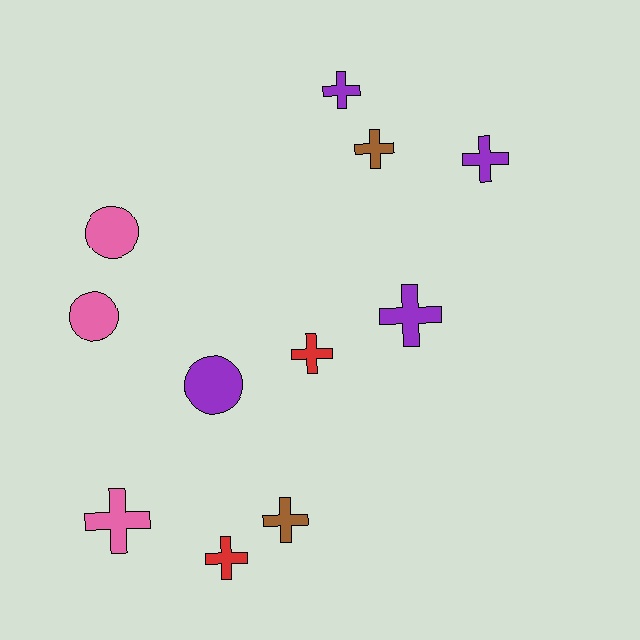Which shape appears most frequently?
Cross, with 8 objects.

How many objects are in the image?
There are 11 objects.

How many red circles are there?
There are no red circles.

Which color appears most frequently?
Purple, with 4 objects.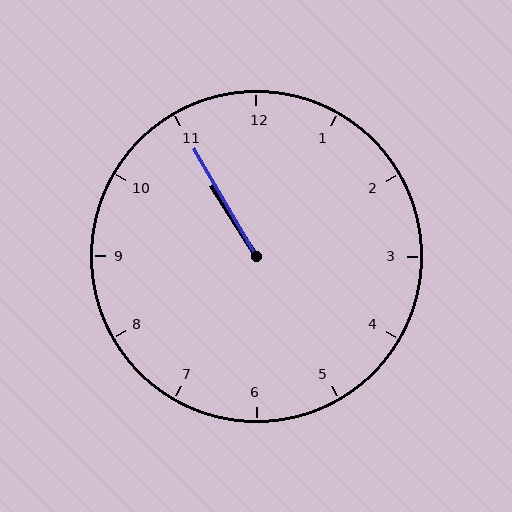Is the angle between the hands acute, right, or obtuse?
It is acute.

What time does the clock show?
10:55.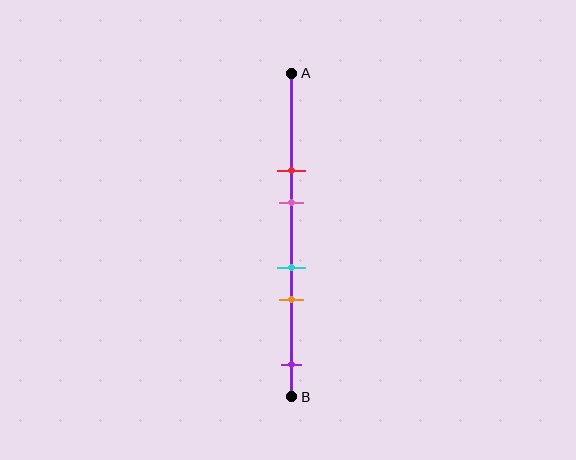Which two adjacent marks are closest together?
The cyan and orange marks are the closest adjacent pair.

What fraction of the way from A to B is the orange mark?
The orange mark is approximately 70% (0.7) of the way from A to B.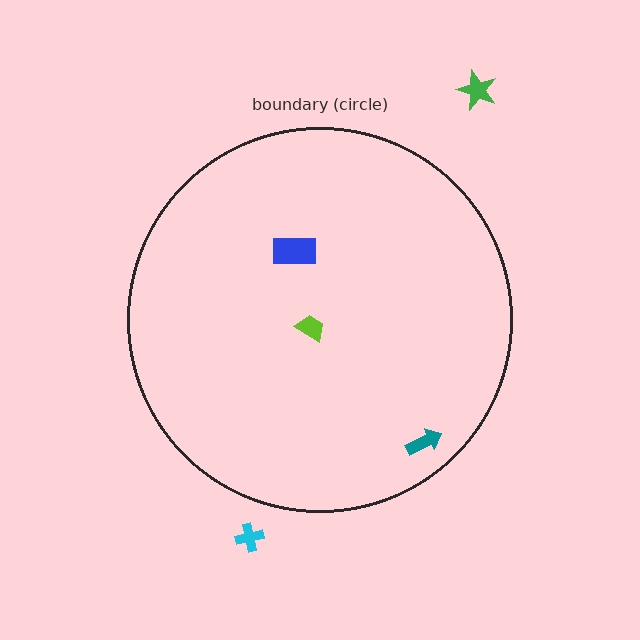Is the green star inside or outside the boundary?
Outside.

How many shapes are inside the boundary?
3 inside, 2 outside.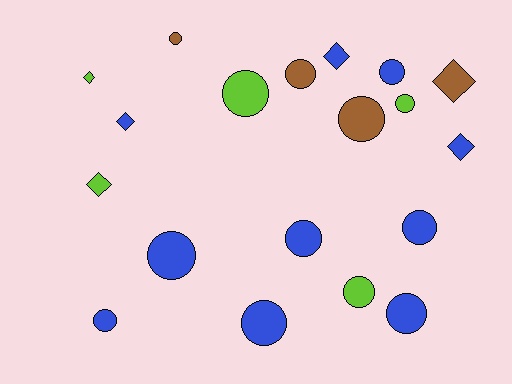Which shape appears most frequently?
Circle, with 13 objects.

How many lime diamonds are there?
There are 2 lime diamonds.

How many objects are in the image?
There are 19 objects.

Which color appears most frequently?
Blue, with 10 objects.